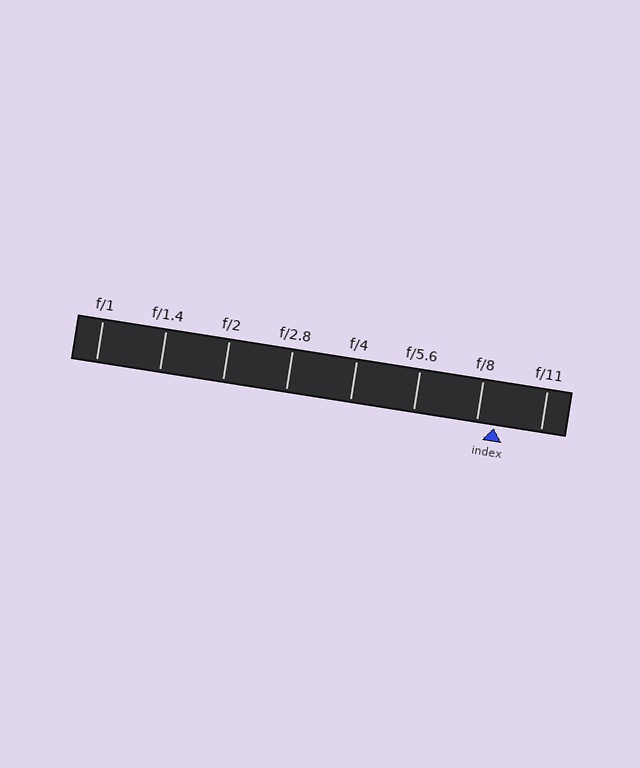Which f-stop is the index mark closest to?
The index mark is closest to f/8.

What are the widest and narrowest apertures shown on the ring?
The widest aperture shown is f/1 and the narrowest is f/11.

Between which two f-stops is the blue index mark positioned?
The index mark is between f/8 and f/11.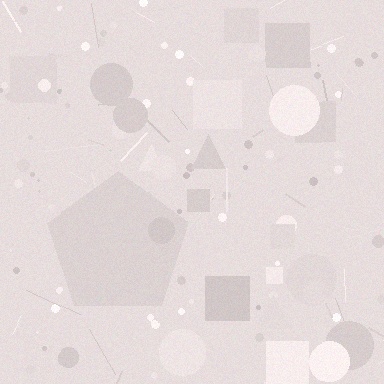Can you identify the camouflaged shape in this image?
The camouflaged shape is a pentagon.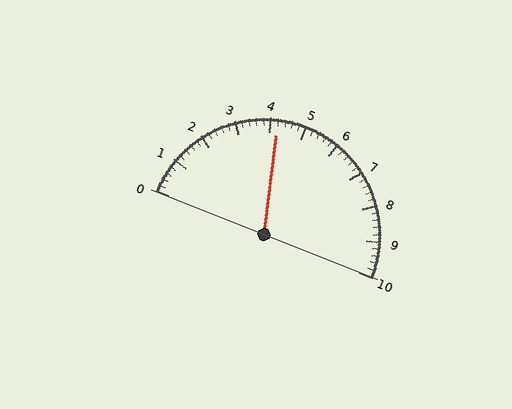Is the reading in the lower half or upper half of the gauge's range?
The reading is in the lower half of the range (0 to 10).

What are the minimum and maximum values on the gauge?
The gauge ranges from 0 to 10.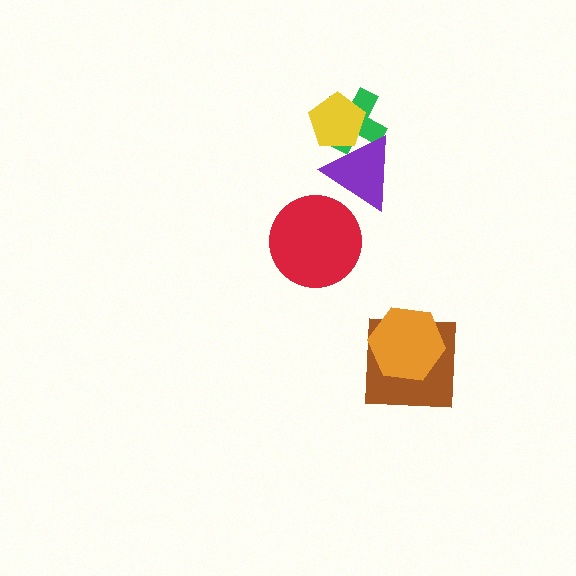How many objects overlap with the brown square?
1 object overlaps with the brown square.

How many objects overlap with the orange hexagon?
1 object overlaps with the orange hexagon.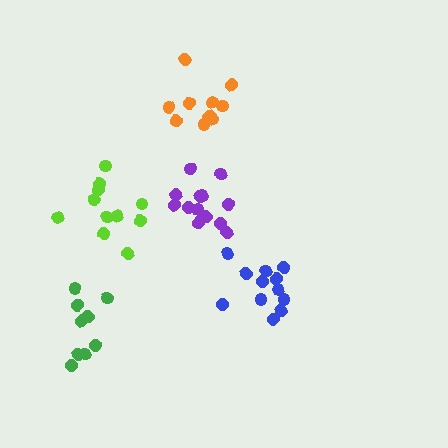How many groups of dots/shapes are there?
There are 5 groups.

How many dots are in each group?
Group 1: 12 dots, Group 2: 13 dots, Group 3: 9 dots, Group 4: 11 dots, Group 5: 11 dots (56 total).